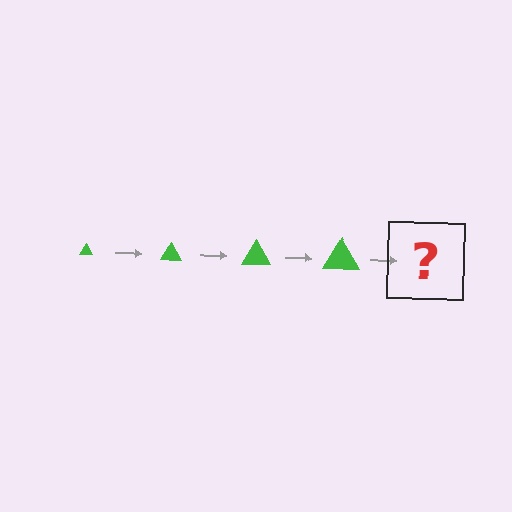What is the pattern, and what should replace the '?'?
The pattern is that the triangle gets progressively larger each step. The '?' should be a green triangle, larger than the previous one.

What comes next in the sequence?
The next element should be a green triangle, larger than the previous one.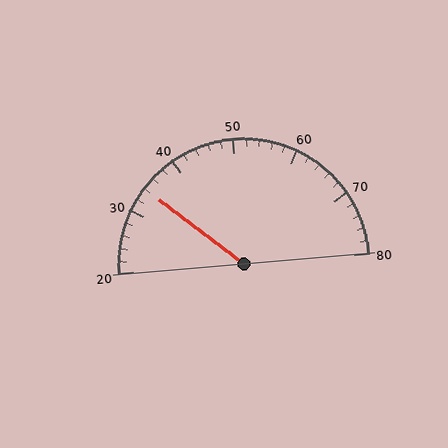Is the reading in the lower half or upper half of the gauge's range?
The reading is in the lower half of the range (20 to 80).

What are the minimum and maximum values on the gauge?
The gauge ranges from 20 to 80.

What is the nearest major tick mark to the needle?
The nearest major tick mark is 30.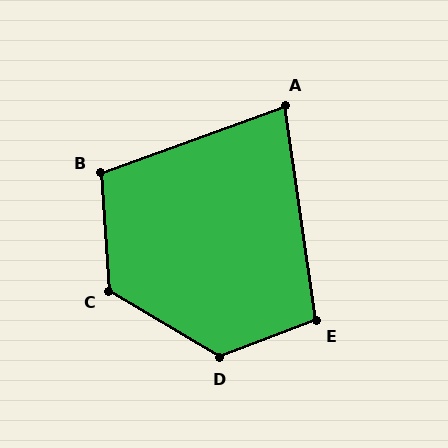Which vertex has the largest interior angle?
D, at approximately 128 degrees.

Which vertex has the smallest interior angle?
A, at approximately 78 degrees.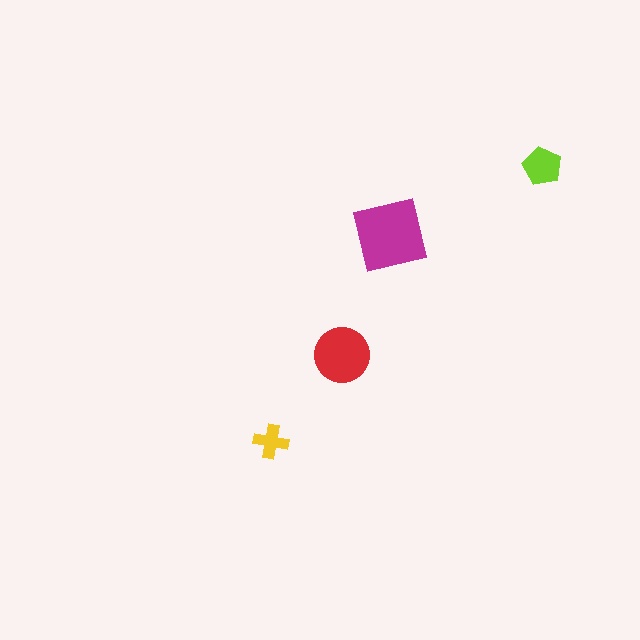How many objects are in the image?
There are 4 objects in the image.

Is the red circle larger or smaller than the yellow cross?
Larger.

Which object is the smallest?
The yellow cross.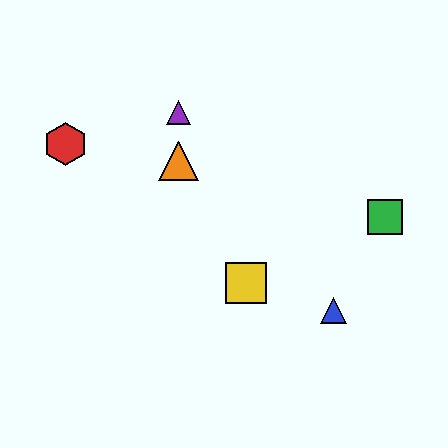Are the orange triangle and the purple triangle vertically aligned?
Yes, both are at x≈179.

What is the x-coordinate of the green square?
The green square is at x≈385.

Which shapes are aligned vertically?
The purple triangle, the orange triangle are aligned vertically.